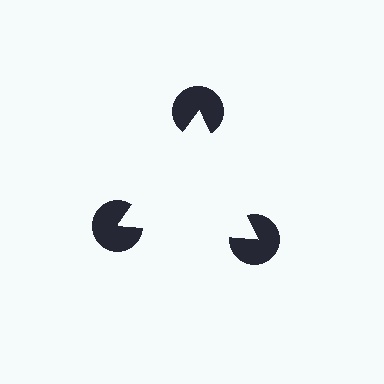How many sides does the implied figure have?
3 sides.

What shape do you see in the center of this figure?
An illusory triangle — its edges are inferred from the aligned wedge cuts in the pac-man discs, not physically drawn.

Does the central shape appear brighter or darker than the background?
It typically appears slightly brighter than the background, even though no actual brightness change is drawn.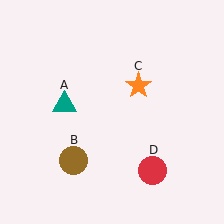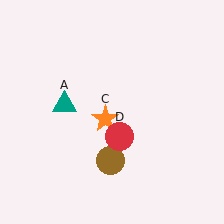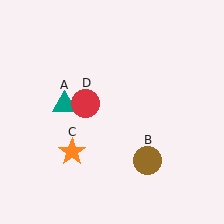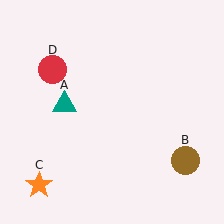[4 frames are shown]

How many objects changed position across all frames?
3 objects changed position: brown circle (object B), orange star (object C), red circle (object D).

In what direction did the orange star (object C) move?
The orange star (object C) moved down and to the left.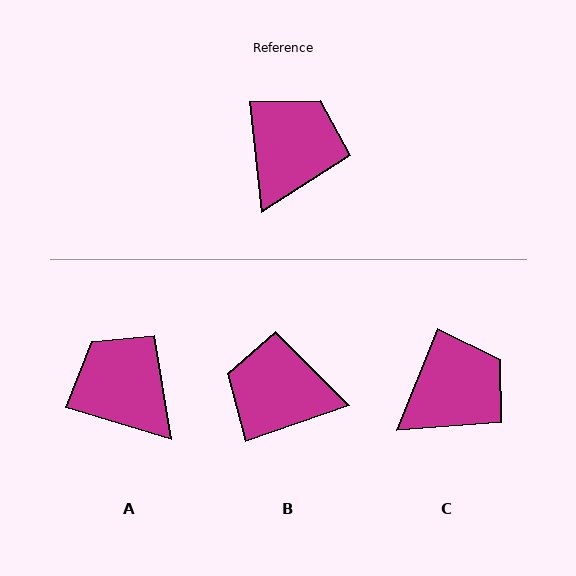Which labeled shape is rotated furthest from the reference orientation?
B, about 103 degrees away.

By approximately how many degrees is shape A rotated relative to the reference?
Approximately 67 degrees counter-clockwise.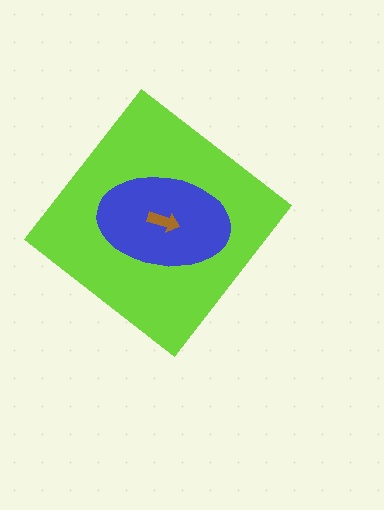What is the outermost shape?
The lime diamond.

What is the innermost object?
The brown arrow.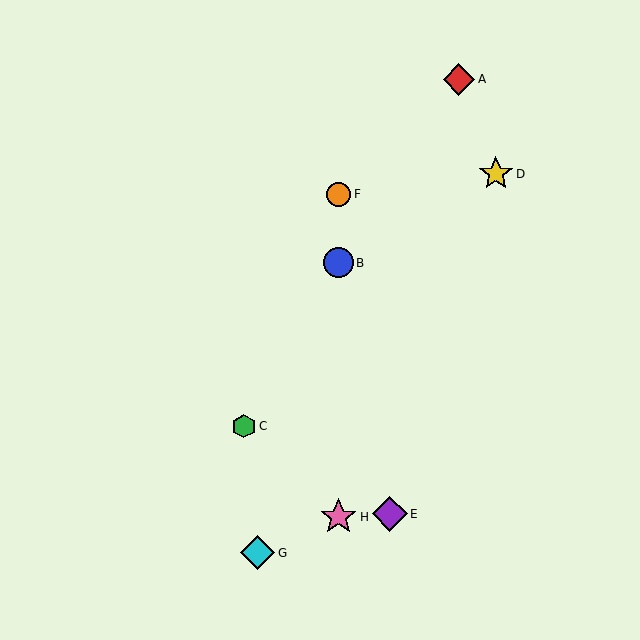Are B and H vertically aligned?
Yes, both are at x≈339.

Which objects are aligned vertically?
Objects B, F, H are aligned vertically.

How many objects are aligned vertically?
3 objects (B, F, H) are aligned vertically.